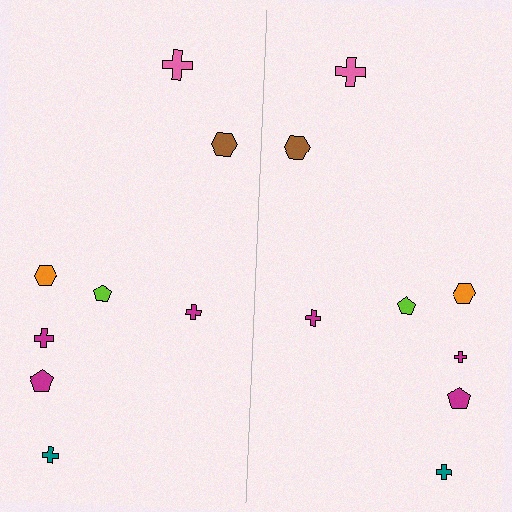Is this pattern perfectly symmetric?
No, the pattern is not perfectly symmetric. The magenta cross on the right side has a different size than its mirror counterpart.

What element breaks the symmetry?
The magenta cross on the right side has a different size than its mirror counterpart.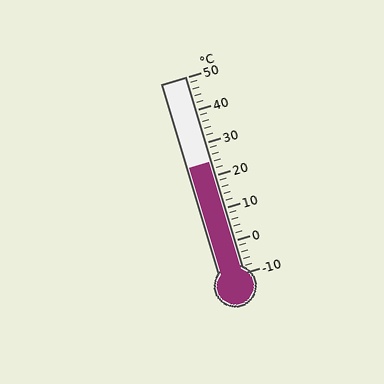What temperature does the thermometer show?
The thermometer shows approximately 24°C.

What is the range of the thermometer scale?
The thermometer scale ranges from -10°C to 50°C.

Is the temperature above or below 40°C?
The temperature is below 40°C.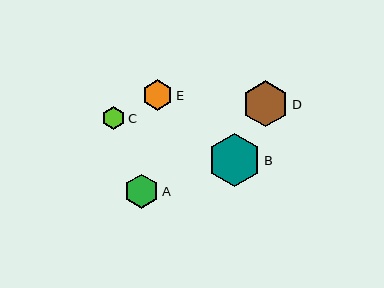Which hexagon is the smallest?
Hexagon C is the smallest with a size of approximately 23 pixels.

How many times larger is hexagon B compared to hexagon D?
Hexagon B is approximately 1.2 times the size of hexagon D.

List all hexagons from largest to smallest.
From largest to smallest: B, D, A, E, C.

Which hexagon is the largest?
Hexagon B is the largest with a size of approximately 53 pixels.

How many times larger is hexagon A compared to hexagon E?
Hexagon A is approximately 1.1 times the size of hexagon E.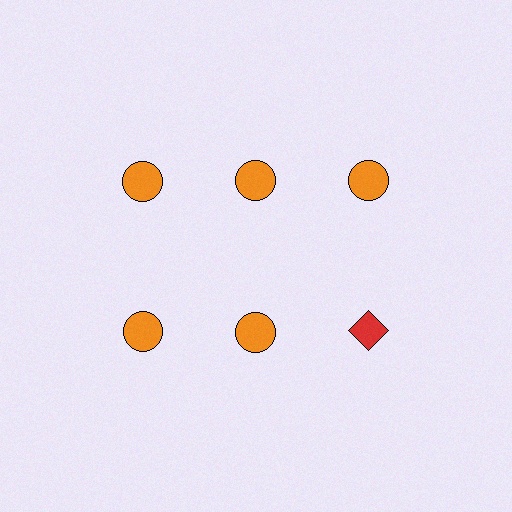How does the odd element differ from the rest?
It differs in both color (red instead of orange) and shape (diamond instead of circle).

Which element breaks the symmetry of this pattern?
The red diamond in the second row, center column breaks the symmetry. All other shapes are orange circles.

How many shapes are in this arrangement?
There are 6 shapes arranged in a grid pattern.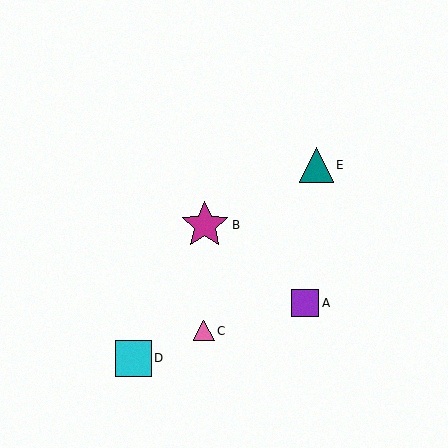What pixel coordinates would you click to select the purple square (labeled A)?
Click at (305, 303) to select the purple square A.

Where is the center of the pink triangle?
The center of the pink triangle is at (204, 331).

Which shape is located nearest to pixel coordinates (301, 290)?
The purple square (labeled A) at (305, 303) is nearest to that location.